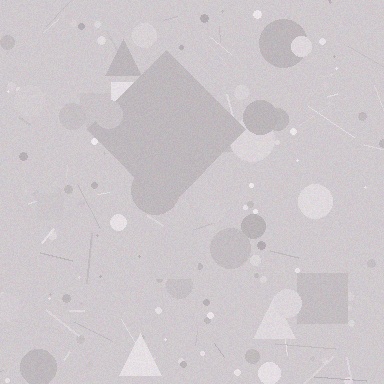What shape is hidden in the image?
A diamond is hidden in the image.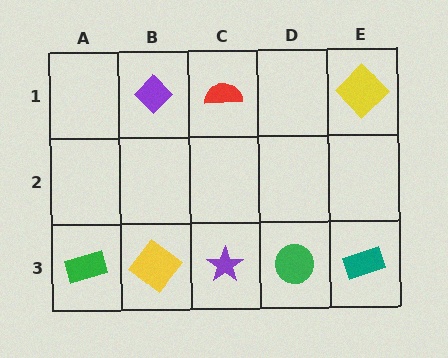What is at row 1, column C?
A red semicircle.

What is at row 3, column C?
A purple star.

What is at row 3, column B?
A yellow diamond.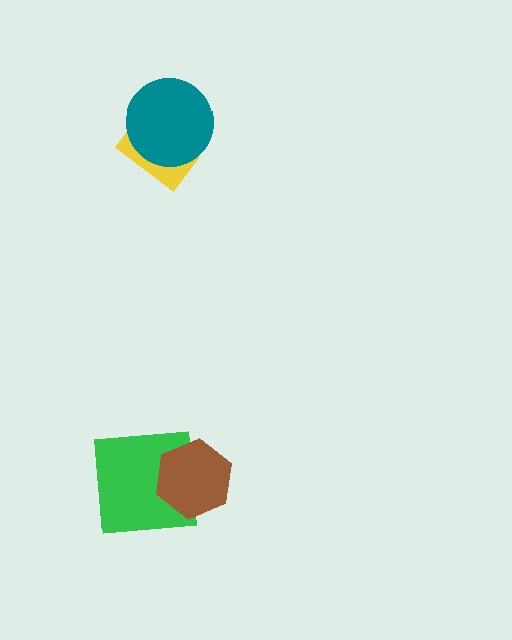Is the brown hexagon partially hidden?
No, no other shape covers it.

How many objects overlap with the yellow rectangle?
1 object overlaps with the yellow rectangle.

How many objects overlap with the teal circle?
1 object overlaps with the teal circle.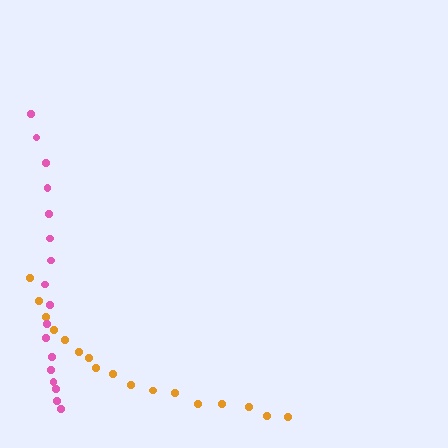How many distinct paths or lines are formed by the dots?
There are 2 distinct paths.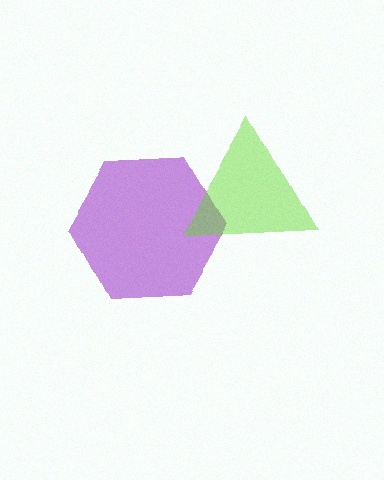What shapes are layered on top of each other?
The layered shapes are: a purple hexagon, a lime triangle.